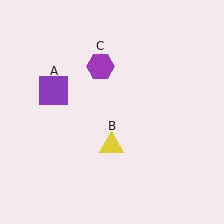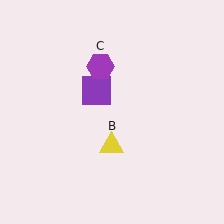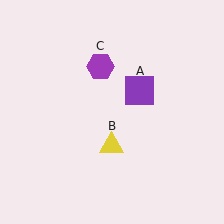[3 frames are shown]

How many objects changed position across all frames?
1 object changed position: purple square (object A).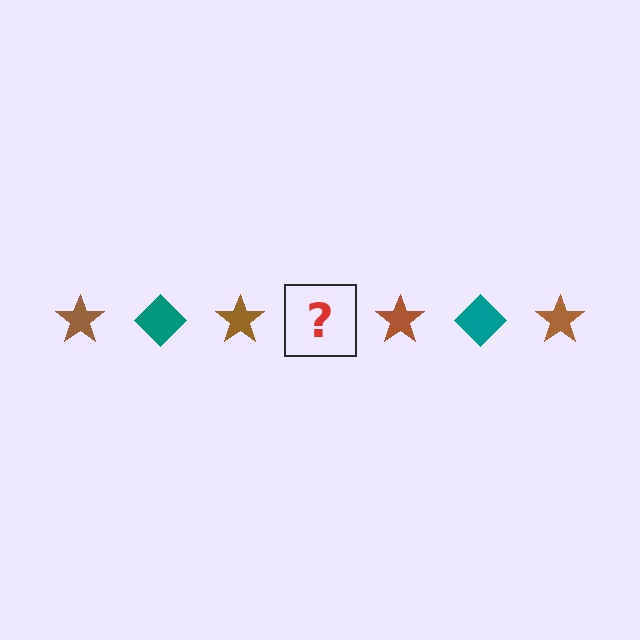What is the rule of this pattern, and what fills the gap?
The rule is that the pattern alternates between brown star and teal diamond. The gap should be filled with a teal diamond.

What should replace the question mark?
The question mark should be replaced with a teal diamond.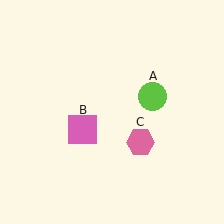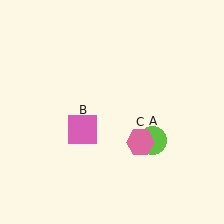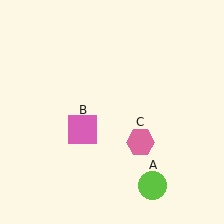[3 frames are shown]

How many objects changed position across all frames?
1 object changed position: lime circle (object A).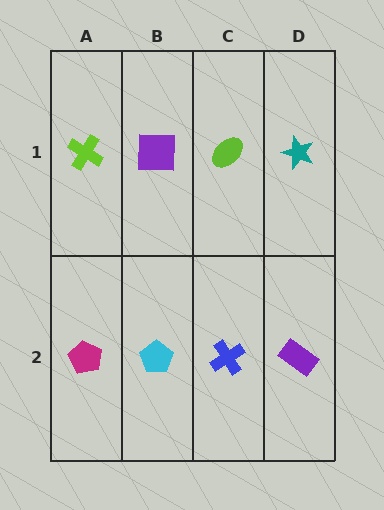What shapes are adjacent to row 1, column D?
A purple rectangle (row 2, column D), a lime ellipse (row 1, column C).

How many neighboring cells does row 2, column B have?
3.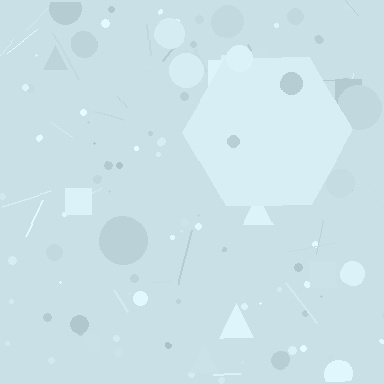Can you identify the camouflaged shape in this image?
The camouflaged shape is a hexagon.